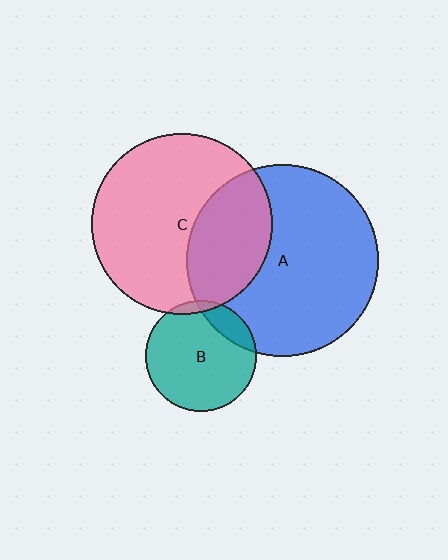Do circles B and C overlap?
Yes.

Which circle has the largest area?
Circle A (blue).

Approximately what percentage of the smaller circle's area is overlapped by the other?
Approximately 5%.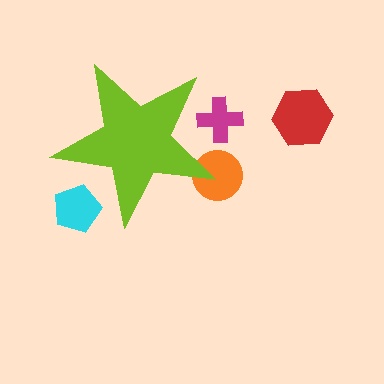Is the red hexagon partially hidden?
No, the red hexagon is fully visible.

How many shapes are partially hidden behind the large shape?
3 shapes are partially hidden.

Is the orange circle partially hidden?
Yes, the orange circle is partially hidden behind the lime star.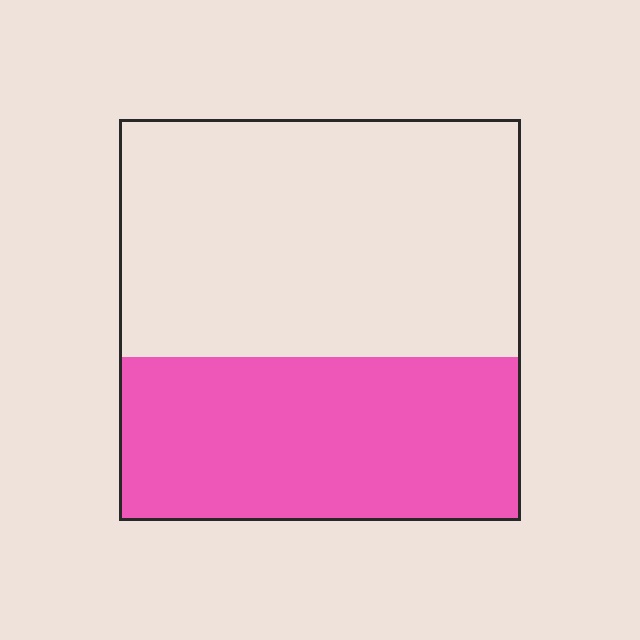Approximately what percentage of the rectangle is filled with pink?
Approximately 40%.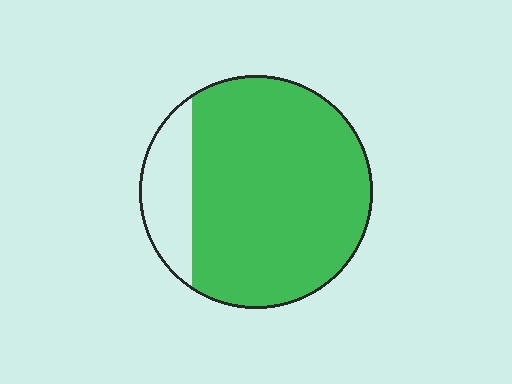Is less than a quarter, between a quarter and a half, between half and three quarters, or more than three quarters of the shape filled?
More than three quarters.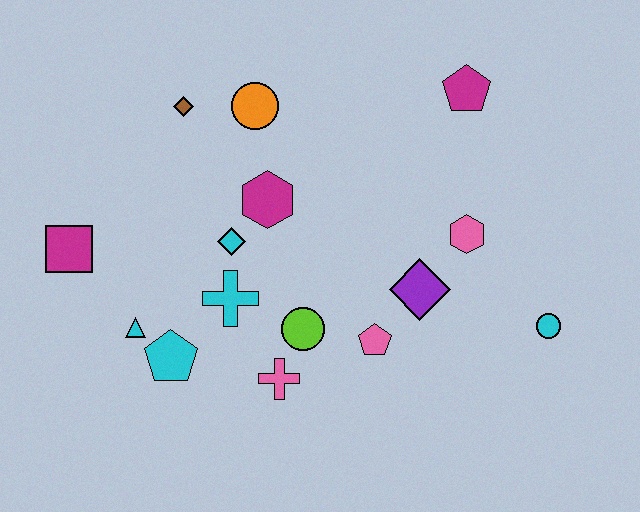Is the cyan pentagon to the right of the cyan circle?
No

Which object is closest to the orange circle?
The brown diamond is closest to the orange circle.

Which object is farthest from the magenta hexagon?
The cyan circle is farthest from the magenta hexagon.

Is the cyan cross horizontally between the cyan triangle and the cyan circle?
Yes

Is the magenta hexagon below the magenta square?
No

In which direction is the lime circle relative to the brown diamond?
The lime circle is below the brown diamond.